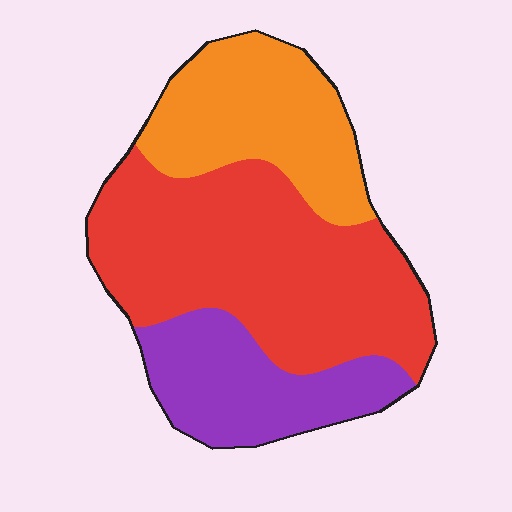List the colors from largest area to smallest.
From largest to smallest: red, orange, purple.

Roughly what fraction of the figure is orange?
Orange covers 27% of the figure.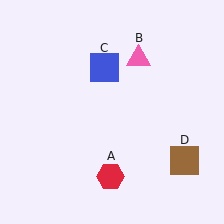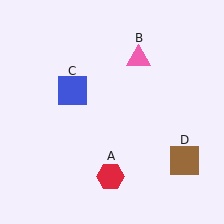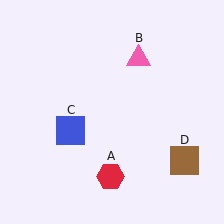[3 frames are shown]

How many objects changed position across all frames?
1 object changed position: blue square (object C).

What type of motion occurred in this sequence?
The blue square (object C) rotated counterclockwise around the center of the scene.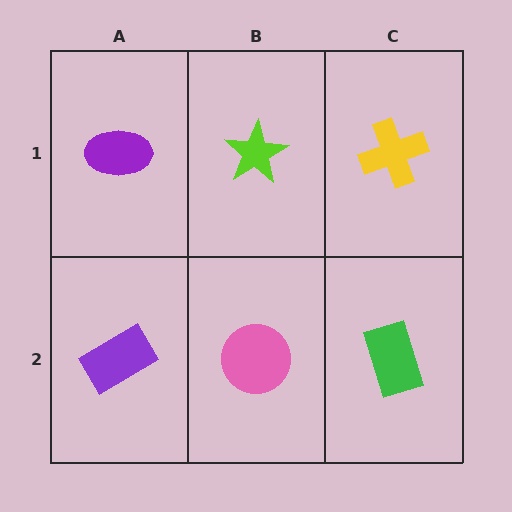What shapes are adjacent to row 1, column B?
A pink circle (row 2, column B), a purple ellipse (row 1, column A), a yellow cross (row 1, column C).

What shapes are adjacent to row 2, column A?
A purple ellipse (row 1, column A), a pink circle (row 2, column B).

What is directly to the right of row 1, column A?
A lime star.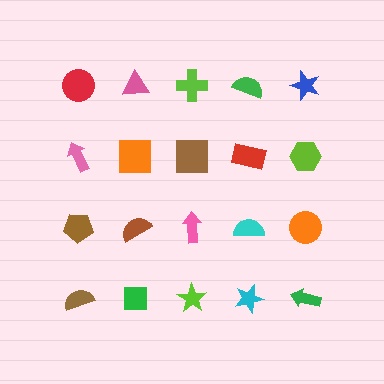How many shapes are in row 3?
5 shapes.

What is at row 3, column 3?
A pink arrow.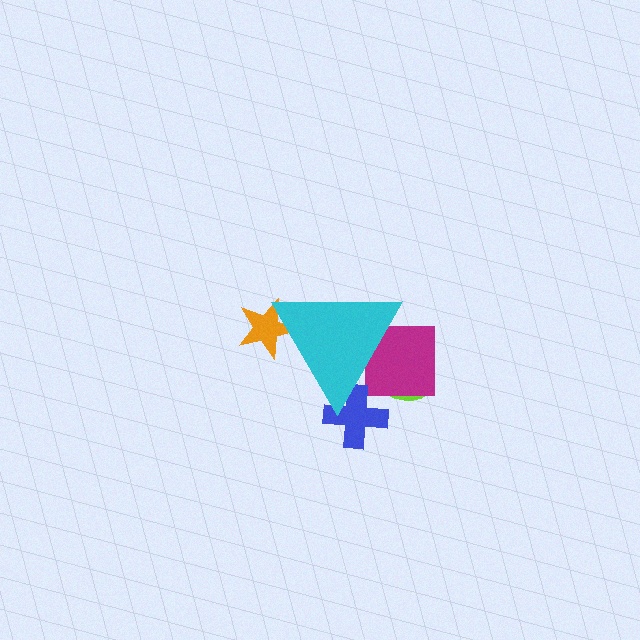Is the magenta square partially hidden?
Yes, the magenta square is partially hidden behind the cyan triangle.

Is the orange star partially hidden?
Yes, the orange star is partially hidden behind the cyan triangle.